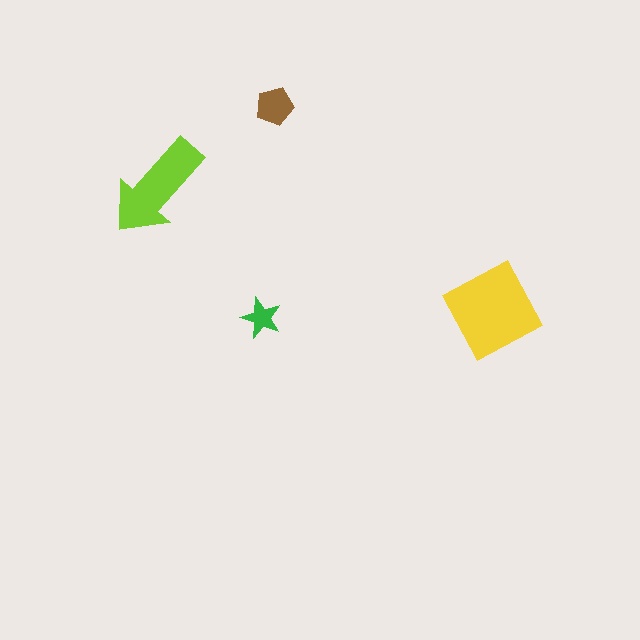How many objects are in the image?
There are 4 objects in the image.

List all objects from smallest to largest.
The green star, the brown pentagon, the lime arrow, the yellow diamond.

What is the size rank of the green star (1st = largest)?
4th.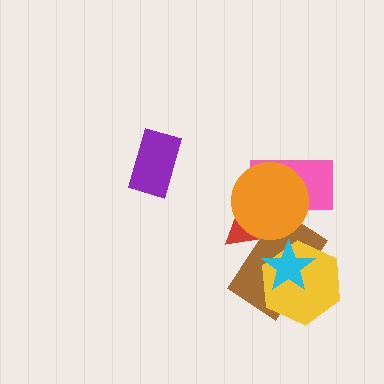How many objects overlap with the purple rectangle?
0 objects overlap with the purple rectangle.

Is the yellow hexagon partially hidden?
Yes, it is partially covered by another shape.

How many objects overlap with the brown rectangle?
4 objects overlap with the brown rectangle.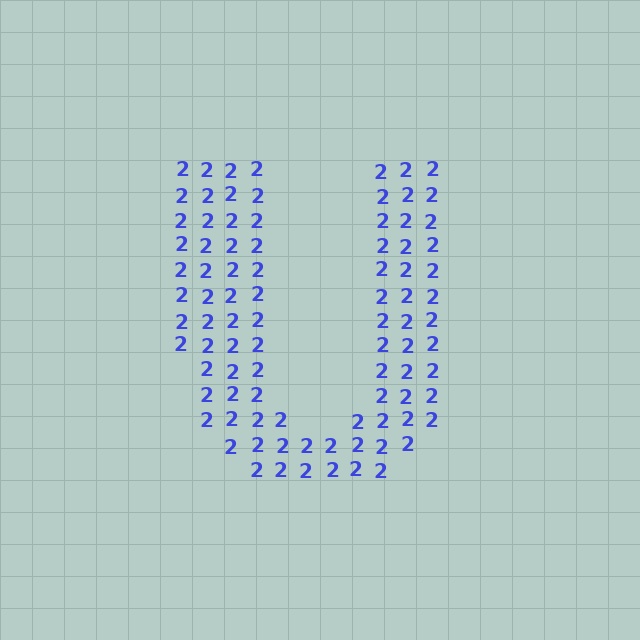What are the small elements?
The small elements are digit 2's.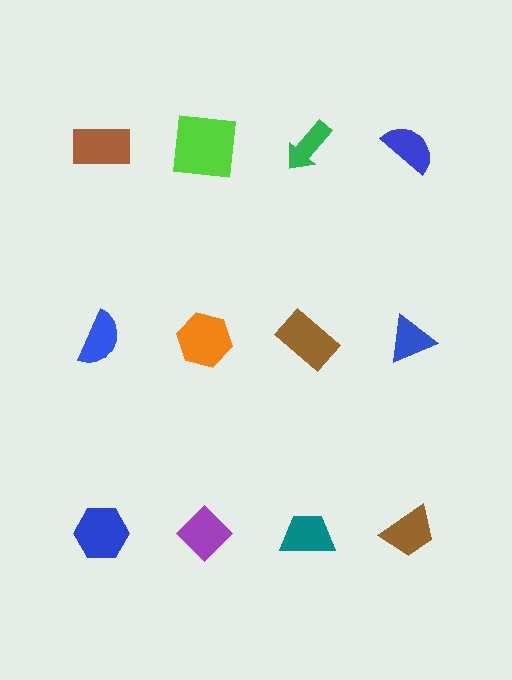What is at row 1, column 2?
A lime square.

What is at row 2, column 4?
A blue triangle.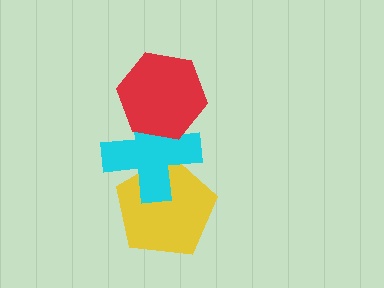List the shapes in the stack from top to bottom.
From top to bottom: the red hexagon, the cyan cross, the yellow pentagon.